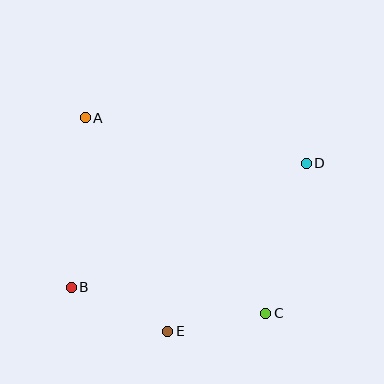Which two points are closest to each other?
Points C and E are closest to each other.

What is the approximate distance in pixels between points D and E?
The distance between D and E is approximately 218 pixels.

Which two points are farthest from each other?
Points A and C are farthest from each other.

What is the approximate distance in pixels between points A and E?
The distance between A and E is approximately 229 pixels.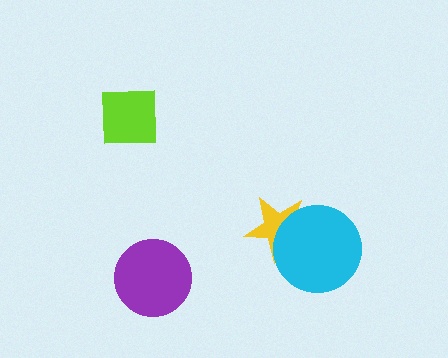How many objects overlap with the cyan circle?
1 object overlaps with the cyan circle.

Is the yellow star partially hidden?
Yes, it is partially covered by another shape.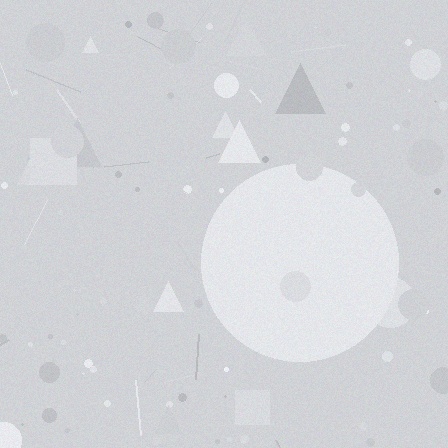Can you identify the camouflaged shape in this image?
The camouflaged shape is a circle.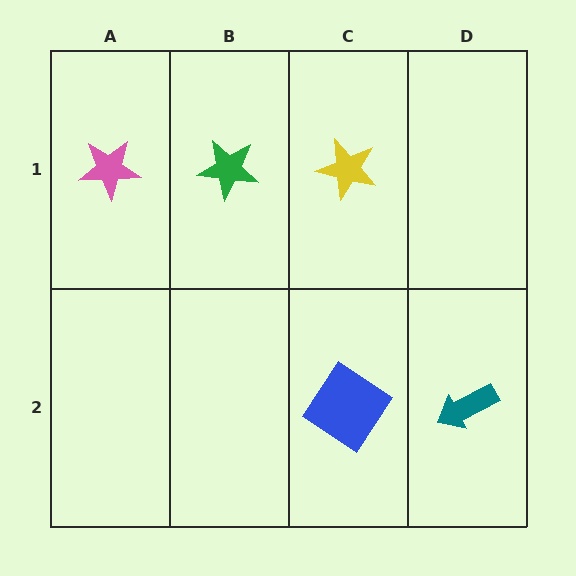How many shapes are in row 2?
2 shapes.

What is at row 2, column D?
A teal arrow.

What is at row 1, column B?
A green star.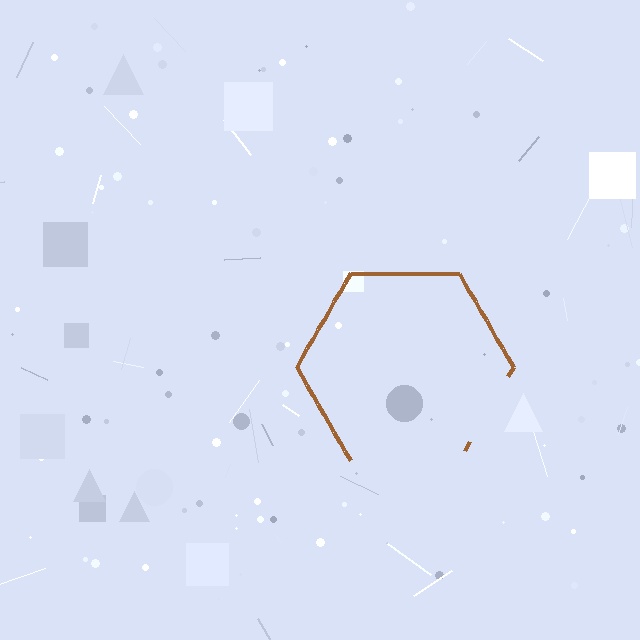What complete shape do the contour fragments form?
The contour fragments form a hexagon.